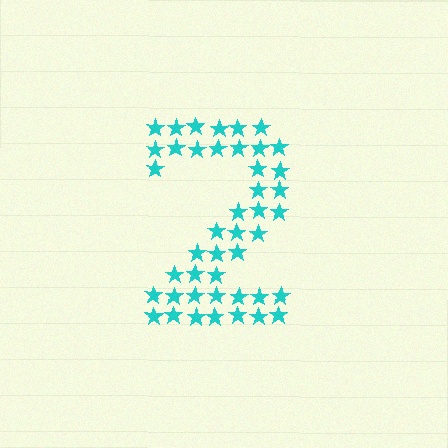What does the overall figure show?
The overall figure shows the digit 2.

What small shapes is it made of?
It is made of small stars.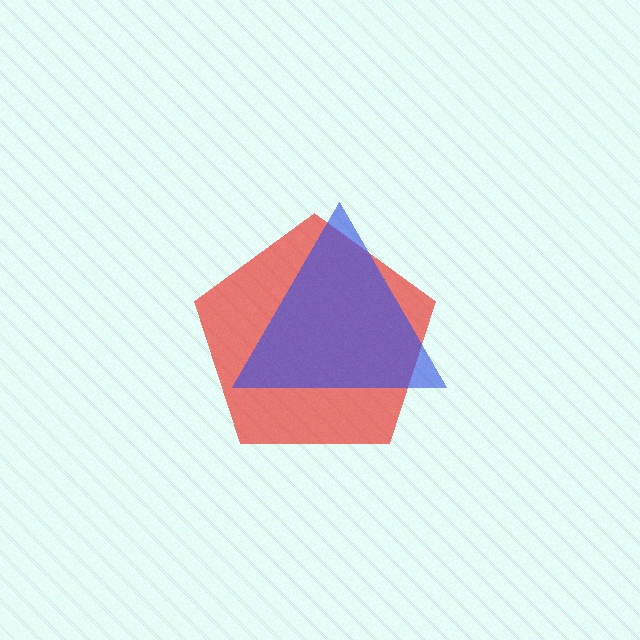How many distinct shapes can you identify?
There are 2 distinct shapes: a red pentagon, a blue triangle.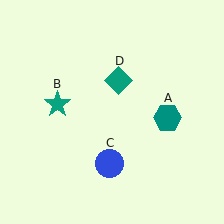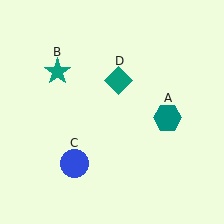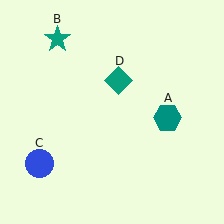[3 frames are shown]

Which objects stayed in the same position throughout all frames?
Teal hexagon (object A) and teal diamond (object D) remained stationary.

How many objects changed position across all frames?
2 objects changed position: teal star (object B), blue circle (object C).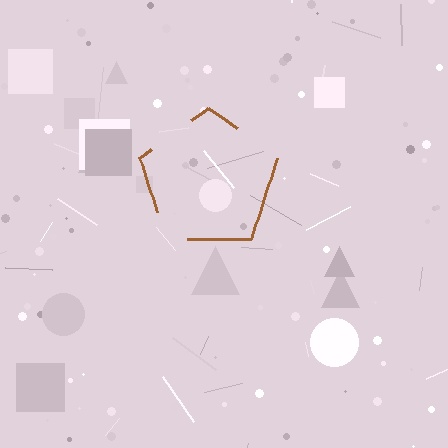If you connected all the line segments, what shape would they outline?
They would outline a pentagon.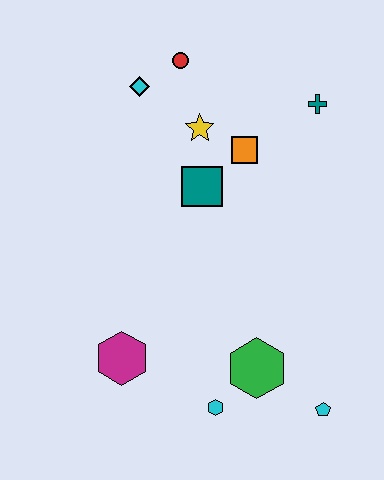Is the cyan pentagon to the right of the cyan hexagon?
Yes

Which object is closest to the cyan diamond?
The red circle is closest to the cyan diamond.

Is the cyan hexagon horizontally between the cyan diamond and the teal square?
No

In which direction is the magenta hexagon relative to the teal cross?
The magenta hexagon is below the teal cross.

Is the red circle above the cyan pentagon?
Yes